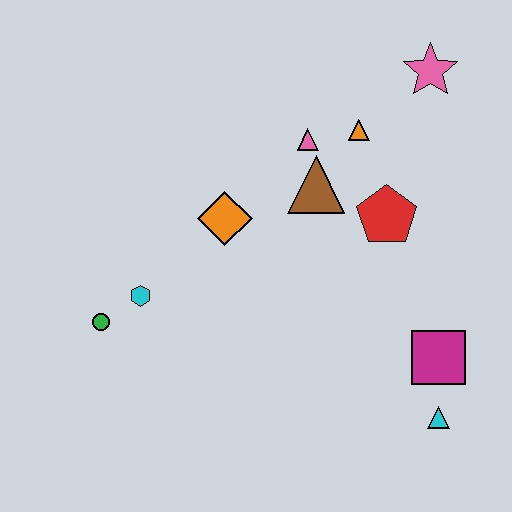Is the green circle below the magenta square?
No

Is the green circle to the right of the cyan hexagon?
No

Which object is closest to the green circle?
The cyan hexagon is closest to the green circle.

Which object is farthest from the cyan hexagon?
The pink star is farthest from the cyan hexagon.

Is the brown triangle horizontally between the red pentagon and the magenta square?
No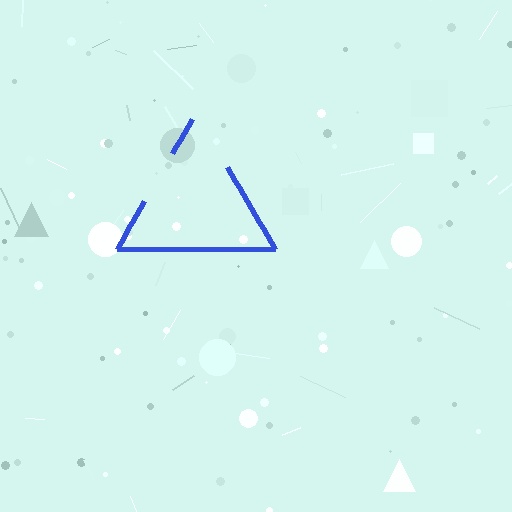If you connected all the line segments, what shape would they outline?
They would outline a triangle.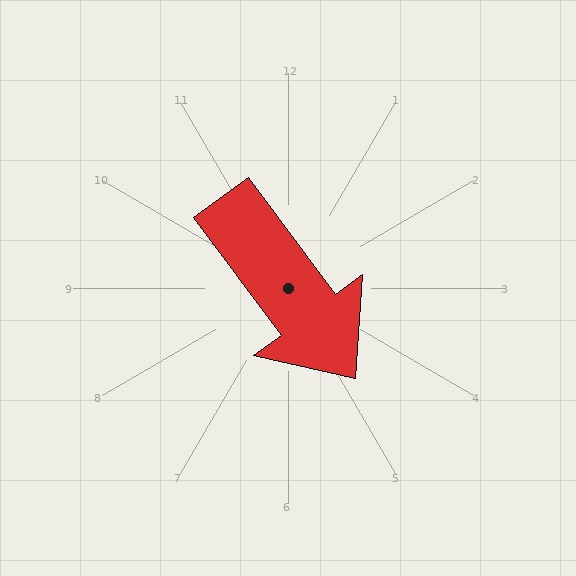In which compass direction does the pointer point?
Southeast.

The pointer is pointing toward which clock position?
Roughly 5 o'clock.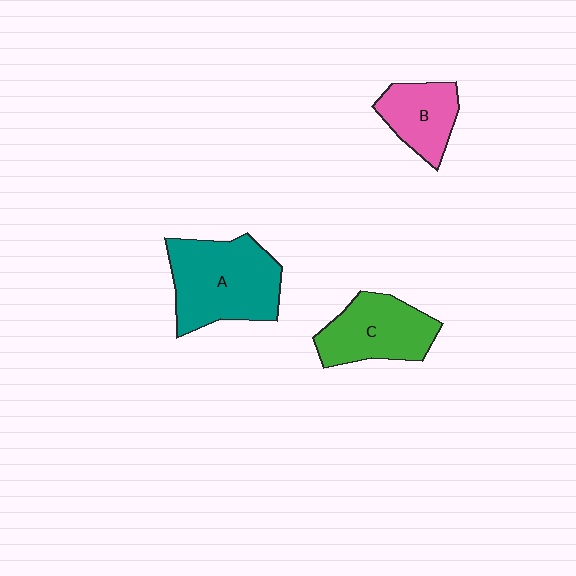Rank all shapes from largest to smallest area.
From largest to smallest: A (teal), C (green), B (pink).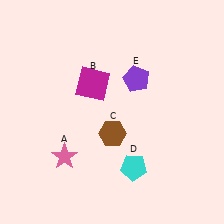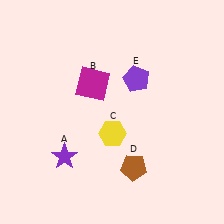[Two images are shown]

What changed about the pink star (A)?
In Image 1, A is pink. In Image 2, it changed to purple.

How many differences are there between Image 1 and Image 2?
There are 3 differences between the two images.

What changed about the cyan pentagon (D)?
In Image 1, D is cyan. In Image 2, it changed to brown.